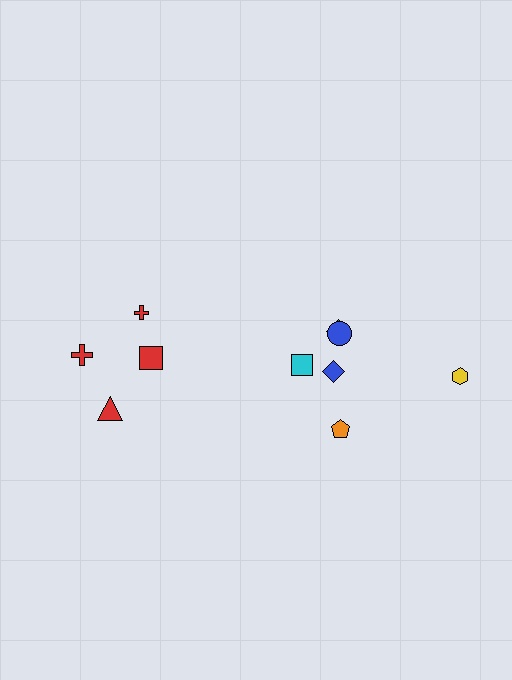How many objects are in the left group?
There are 4 objects.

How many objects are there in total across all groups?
There are 10 objects.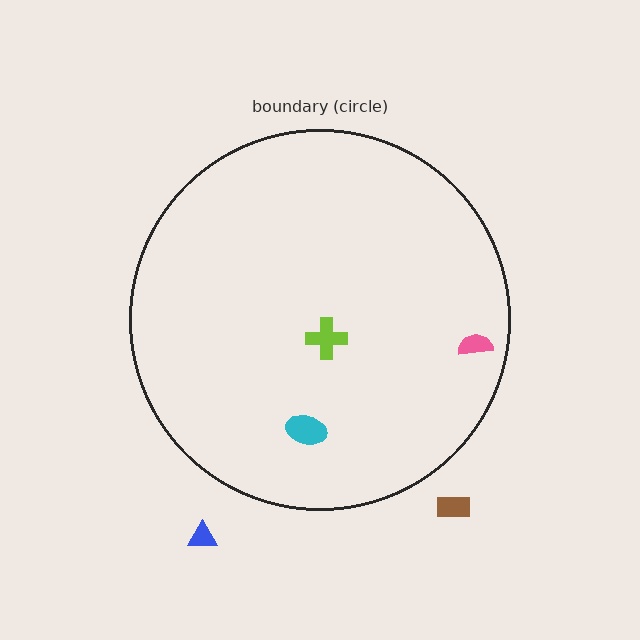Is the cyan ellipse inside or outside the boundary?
Inside.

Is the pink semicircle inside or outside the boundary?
Inside.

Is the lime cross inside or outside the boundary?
Inside.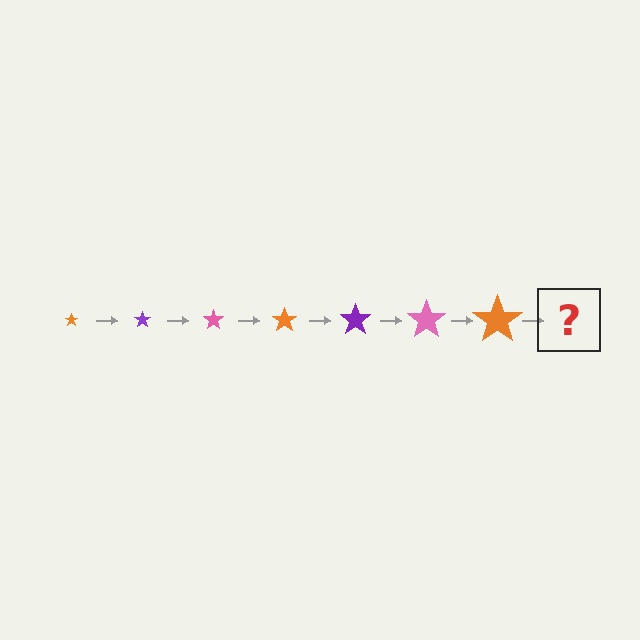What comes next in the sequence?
The next element should be a purple star, larger than the previous one.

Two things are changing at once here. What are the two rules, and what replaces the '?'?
The two rules are that the star grows larger each step and the color cycles through orange, purple, and pink. The '?' should be a purple star, larger than the previous one.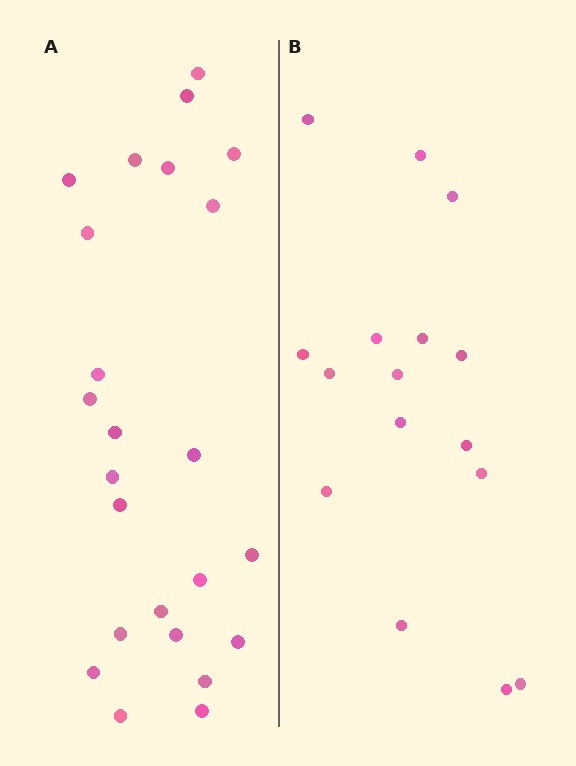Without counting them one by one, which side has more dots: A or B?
Region A (the left region) has more dots.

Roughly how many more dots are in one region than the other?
Region A has roughly 8 or so more dots than region B.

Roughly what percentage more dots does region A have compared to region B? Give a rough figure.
About 50% more.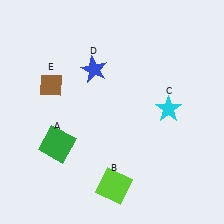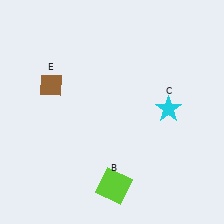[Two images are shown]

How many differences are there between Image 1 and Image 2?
There are 2 differences between the two images.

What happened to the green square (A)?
The green square (A) was removed in Image 2. It was in the bottom-left area of Image 1.